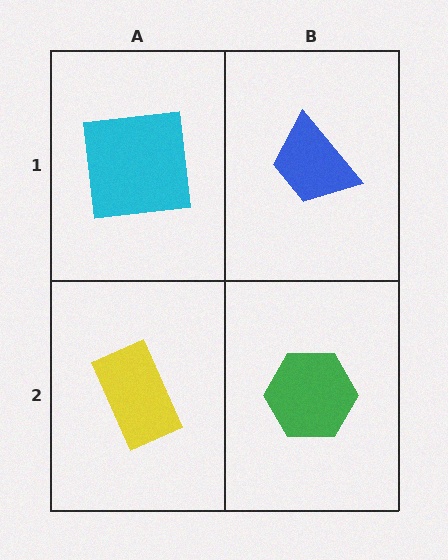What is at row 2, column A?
A yellow rectangle.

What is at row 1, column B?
A blue trapezoid.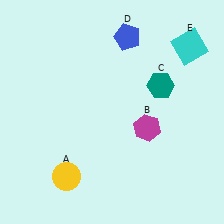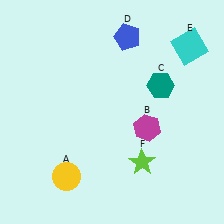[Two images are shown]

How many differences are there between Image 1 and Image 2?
There is 1 difference between the two images.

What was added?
A lime star (F) was added in Image 2.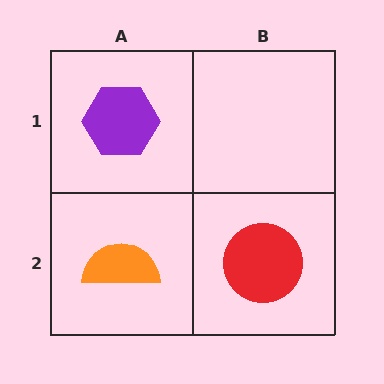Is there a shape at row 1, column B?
No, that cell is empty.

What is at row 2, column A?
An orange semicircle.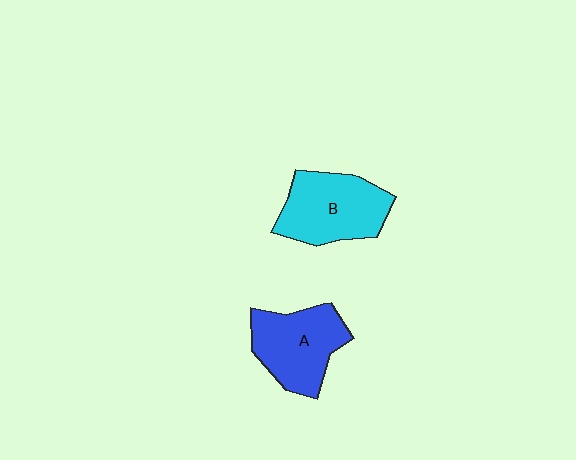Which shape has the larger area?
Shape B (cyan).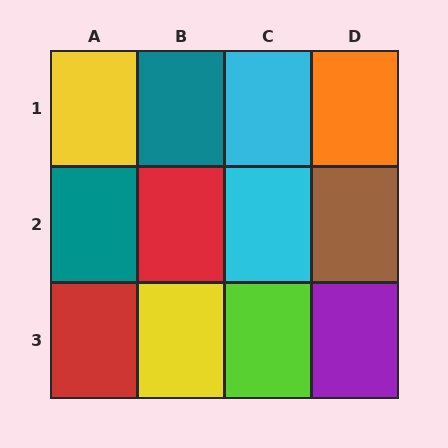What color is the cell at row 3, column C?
Lime.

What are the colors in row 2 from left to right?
Teal, red, cyan, brown.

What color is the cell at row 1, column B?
Teal.